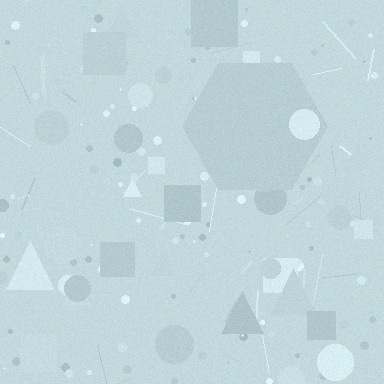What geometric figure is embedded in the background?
A hexagon is embedded in the background.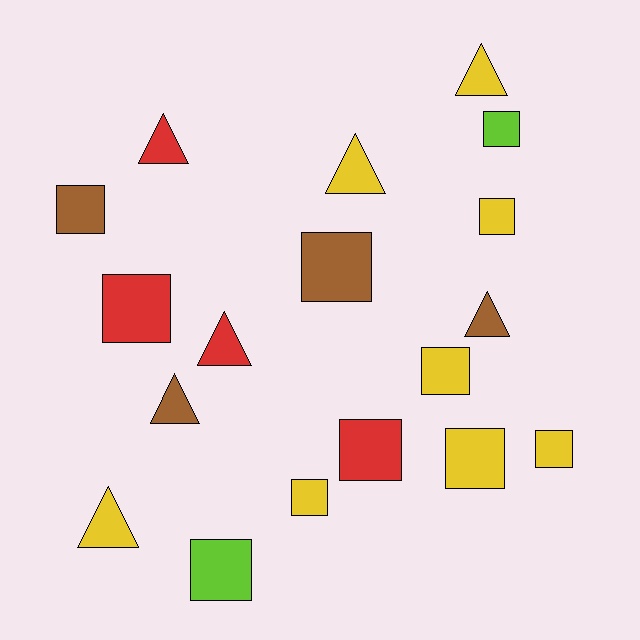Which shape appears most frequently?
Square, with 11 objects.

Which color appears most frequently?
Yellow, with 8 objects.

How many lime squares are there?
There are 2 lime squares.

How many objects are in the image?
There are 18 objects.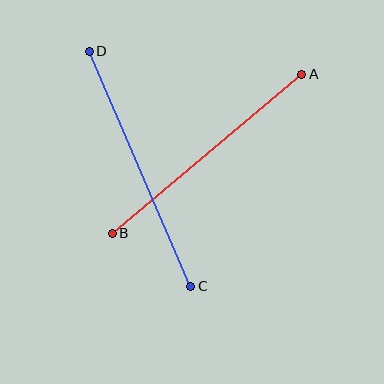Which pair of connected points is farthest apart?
Points C and D are farthest apart.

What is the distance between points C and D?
The distance is approximately 256 pixels.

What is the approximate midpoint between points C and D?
The midpoint is at approximately (140, 169) pixels.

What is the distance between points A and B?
The distance is approximately 247 pixels.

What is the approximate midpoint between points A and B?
The midpoint is at approximately (207, 154) pixels.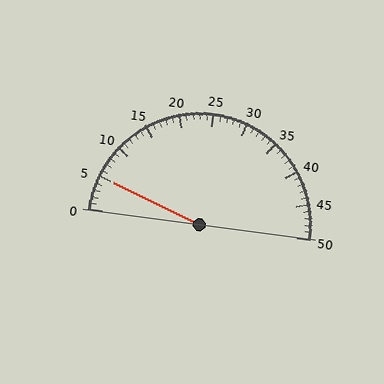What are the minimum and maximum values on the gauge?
The gauge ranges from 0 to 50.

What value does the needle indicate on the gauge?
The needle indicates approximately 5.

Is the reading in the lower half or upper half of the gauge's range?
The reading is in the lower half of the range (0 to 50).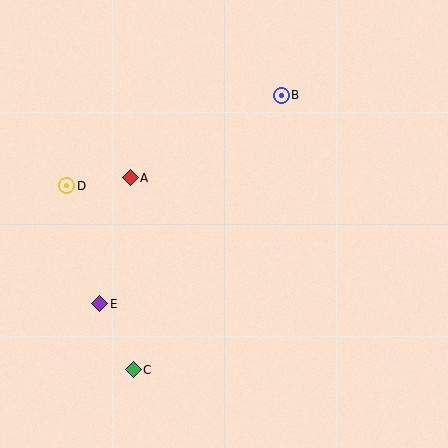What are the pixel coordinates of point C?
Point C is at (133, 370).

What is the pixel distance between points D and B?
The distance between D and B is 233 pixels.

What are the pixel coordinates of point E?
Point E is at (100, 304).